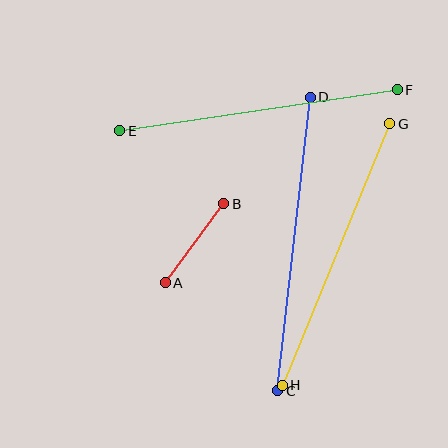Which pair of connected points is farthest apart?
Points C and D are farthest apart.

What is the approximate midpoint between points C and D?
The midpoint is at approximately (294, 244) pixels.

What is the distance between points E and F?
The distance is approximately 280 pixels.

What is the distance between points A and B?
The distance is approximately 98 pixels.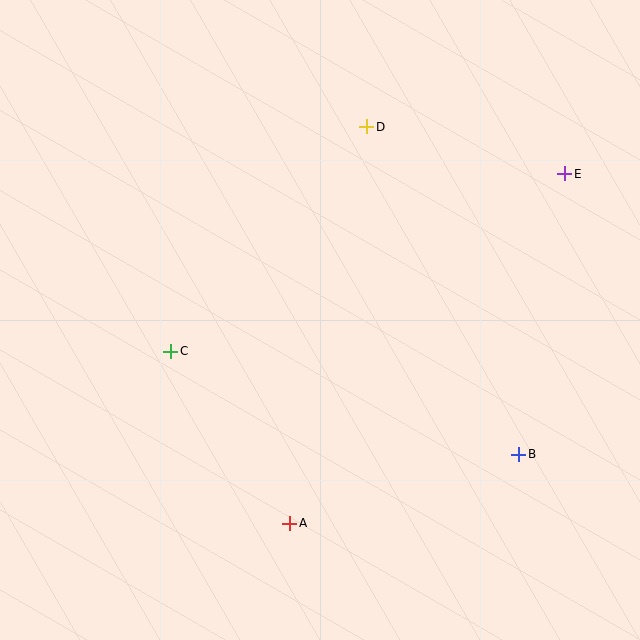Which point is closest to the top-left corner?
Point D is closest to the top-left corner.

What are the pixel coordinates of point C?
Point C is at (171, 351).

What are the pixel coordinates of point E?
Point E is at (564, 174).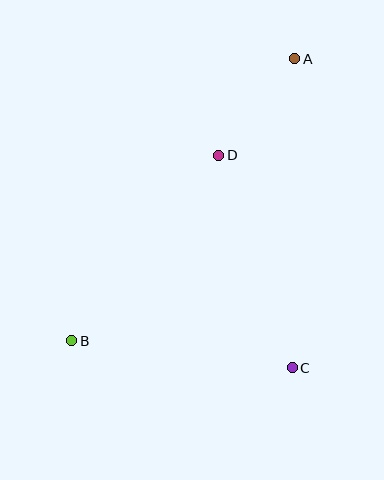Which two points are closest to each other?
Points A and D are closest to each other.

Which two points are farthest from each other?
Points A and B are farthest from each other.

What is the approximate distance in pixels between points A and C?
The distance between A and C is approximately 309 pixels.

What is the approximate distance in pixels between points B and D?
The distance between B and D is approximately 237 pixels.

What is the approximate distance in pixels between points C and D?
The distance between C and D is approximately 225 pixels.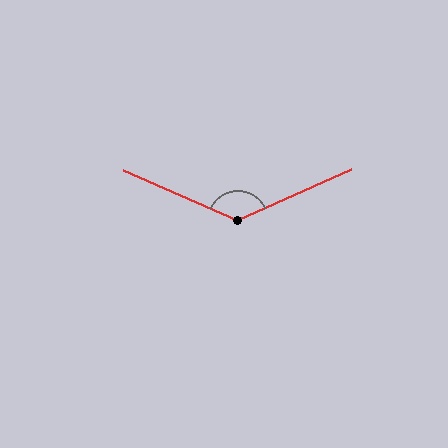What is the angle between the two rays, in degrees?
Approximately 132 degrees.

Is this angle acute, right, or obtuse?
It is obtuse.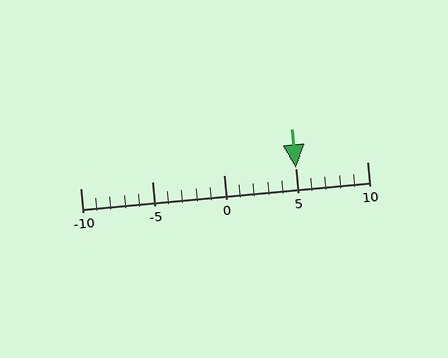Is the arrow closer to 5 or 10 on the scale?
The arrow is closer to 5.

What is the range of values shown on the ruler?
The ruler shows values from -10 to 10.